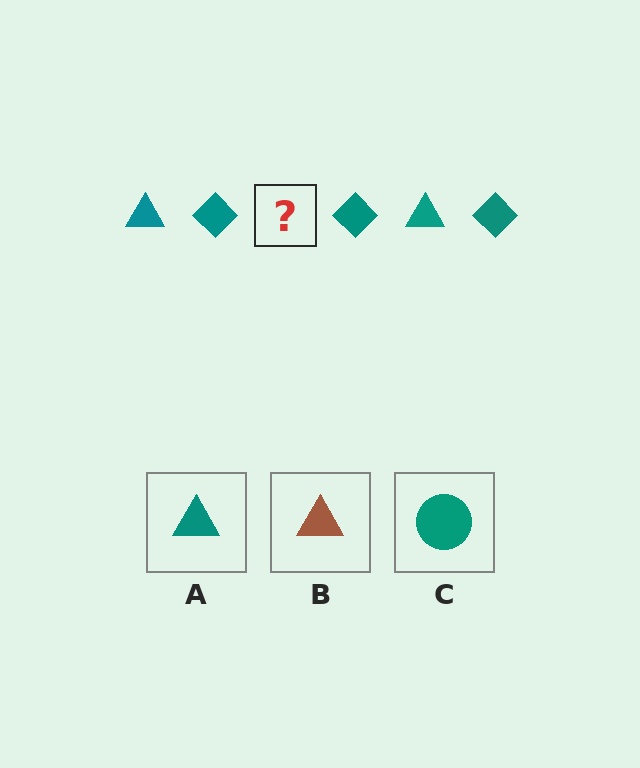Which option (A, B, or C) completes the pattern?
A.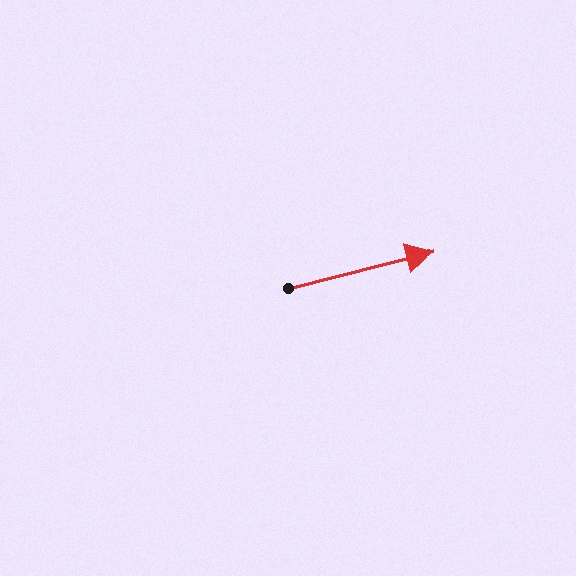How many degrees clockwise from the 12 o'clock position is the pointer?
Approximately 76 degrees.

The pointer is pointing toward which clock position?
Roughly 3 o'clock.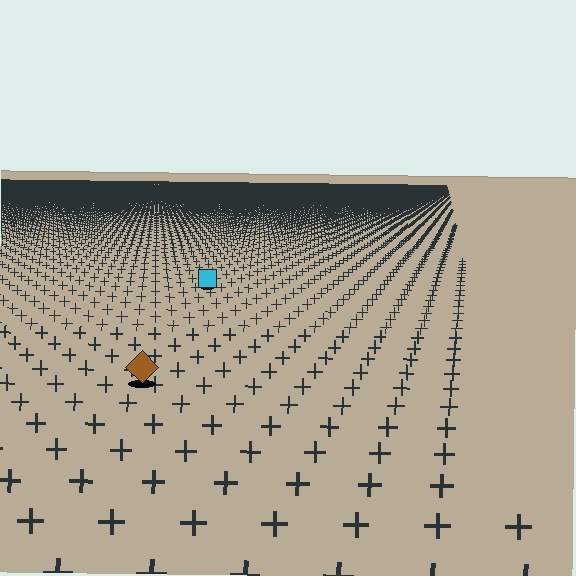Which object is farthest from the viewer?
The cyan square is farthest from the viewer. It appears smaller and the ground texture around it is denser.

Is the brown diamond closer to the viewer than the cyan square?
Yes. The brown diamond is closer — you can tell from the texture gradient: the ground texture is coarser near it.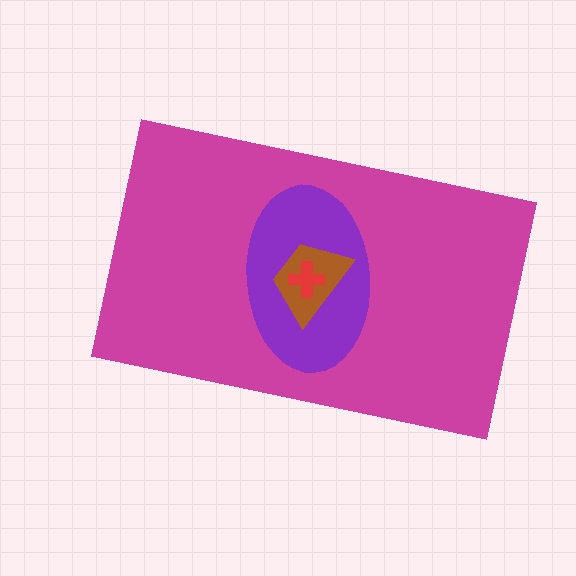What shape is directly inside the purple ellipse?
The brown trapezoid.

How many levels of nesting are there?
4.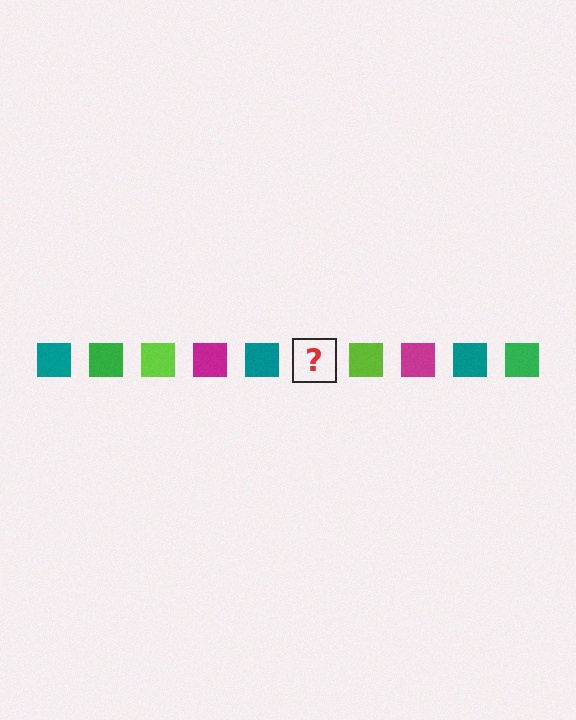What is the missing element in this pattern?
The missing element is a green square.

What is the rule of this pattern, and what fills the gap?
The rule is that the pattern cycles through teal, green, lime, magenta squares. The gap should be filled with a green square.